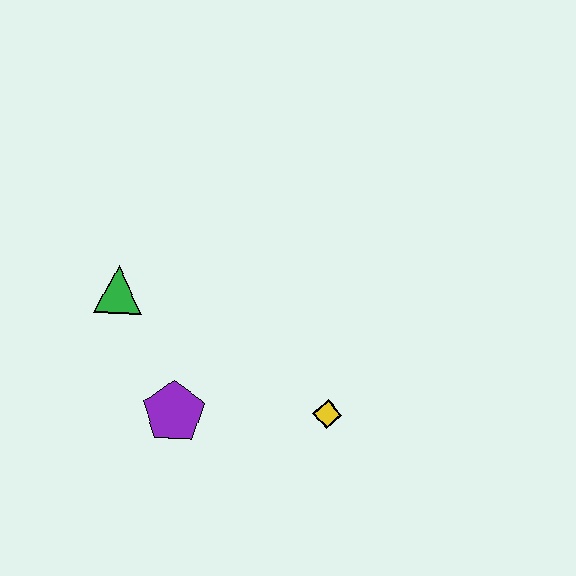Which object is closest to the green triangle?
The purple pentagon is closest to the green triangle.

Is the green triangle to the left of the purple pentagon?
Yes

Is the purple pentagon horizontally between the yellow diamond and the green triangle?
Yes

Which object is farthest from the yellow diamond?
The green triangle is farthest from the yellow diamond.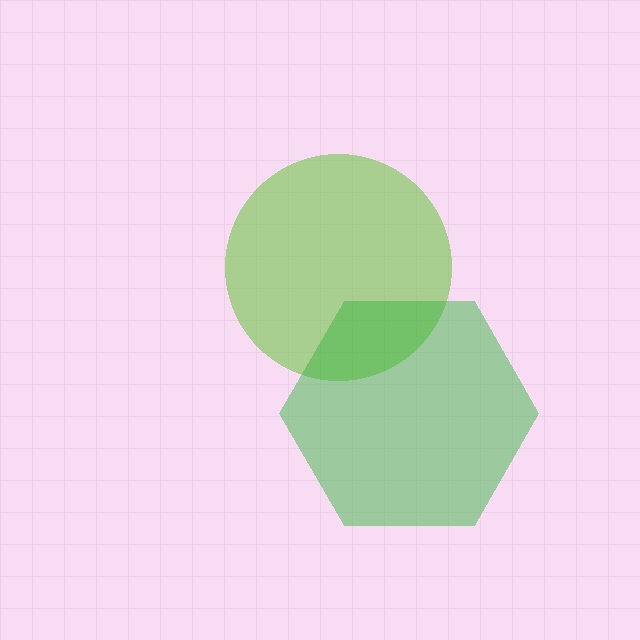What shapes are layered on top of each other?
The layered shapes are: a lime circle, a green hexagon.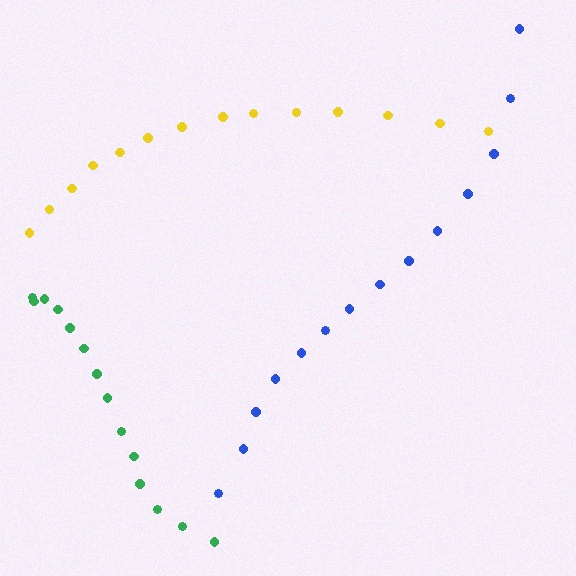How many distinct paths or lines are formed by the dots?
There are 3 distinct paths.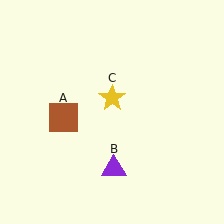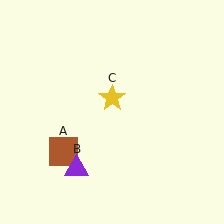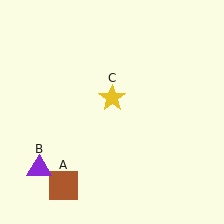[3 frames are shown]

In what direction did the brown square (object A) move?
The brown square (object A) moved down.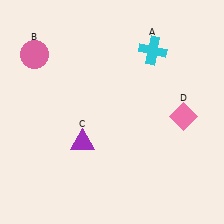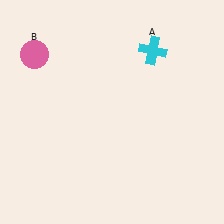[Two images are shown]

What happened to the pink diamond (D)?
The pink diamond (D) was removed in Image 2. It was in the bottom-right area of Image 1.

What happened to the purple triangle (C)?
The purple triangle (C) was removed in Image 2. It was in the bottom-left area of Image 1.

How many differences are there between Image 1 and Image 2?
There are 2 differences between the two images.